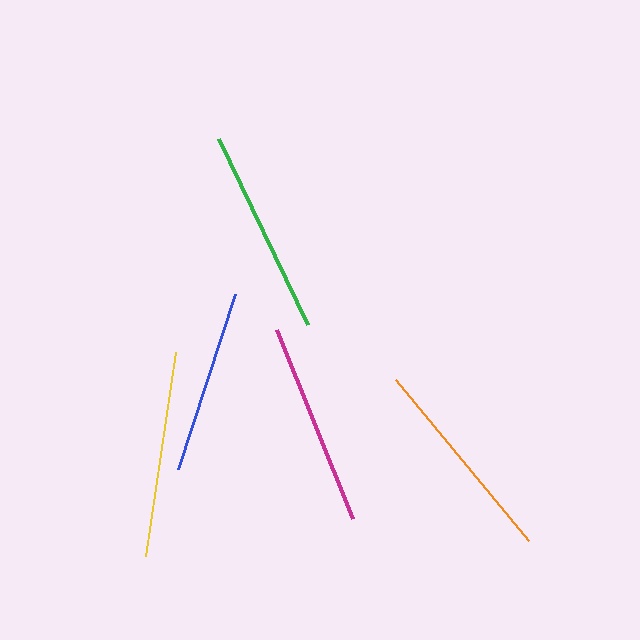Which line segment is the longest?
The orange line is the longest at approximately 208 pixels.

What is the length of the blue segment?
The blue segment is approximately 184 pixels long.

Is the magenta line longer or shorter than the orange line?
The orange line is longer than the magenta line.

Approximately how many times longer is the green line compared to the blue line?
The green line is approximately 1.1 times the length of the blue line.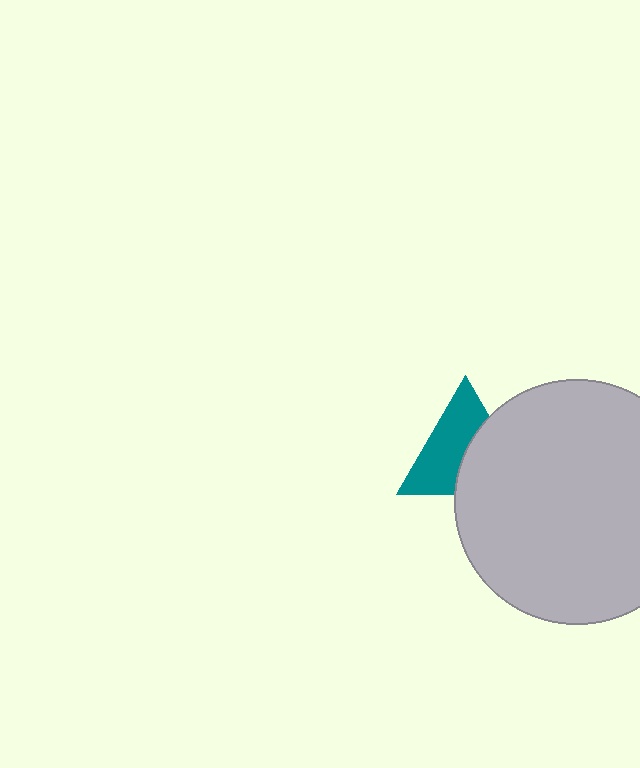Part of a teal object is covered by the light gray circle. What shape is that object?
It is a triangle.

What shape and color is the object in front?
The object in front is a light gray circle.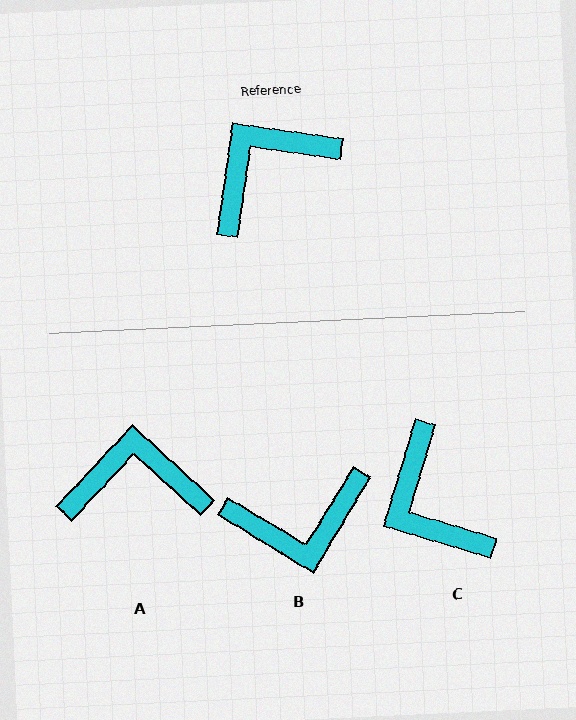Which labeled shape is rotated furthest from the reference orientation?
B, about 157 degrees away.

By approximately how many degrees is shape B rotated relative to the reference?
Approximately 157 degrees counter-clockwise.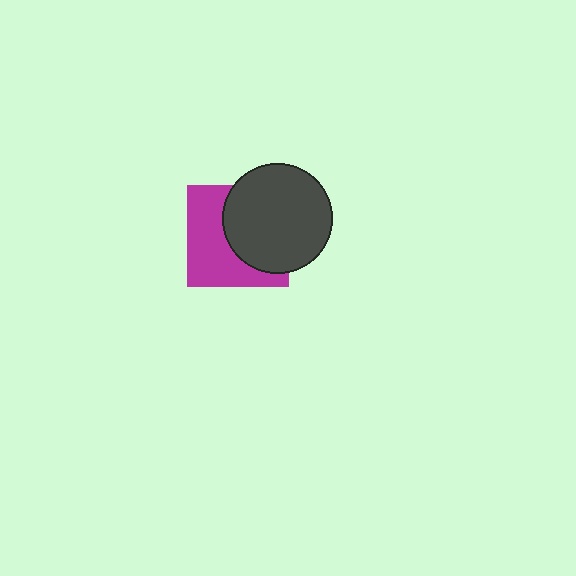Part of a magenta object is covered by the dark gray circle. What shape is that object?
It is a square.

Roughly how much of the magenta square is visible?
About half of it is visible (roughly 50%).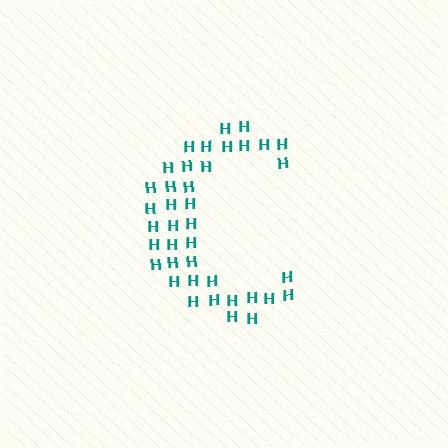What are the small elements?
The small elements are letter H's.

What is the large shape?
The large shape is the letter C.